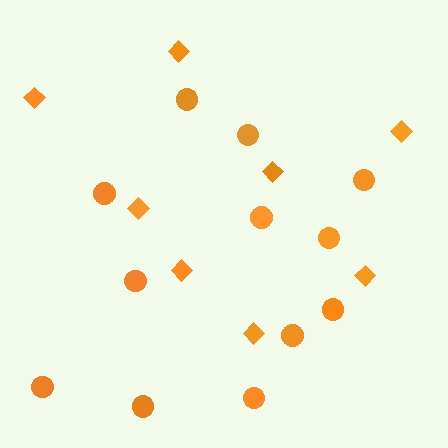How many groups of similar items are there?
There are 2 groups: one group of circles (12) and one group of diamonds (8).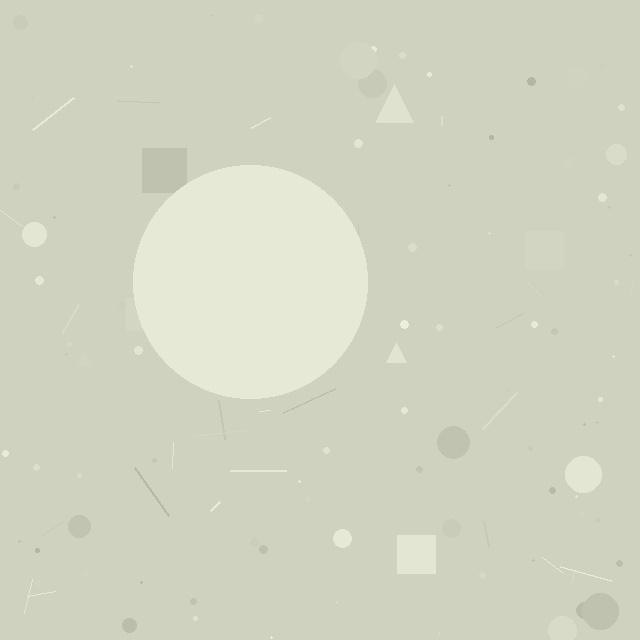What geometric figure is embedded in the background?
A circle is embedded in the background.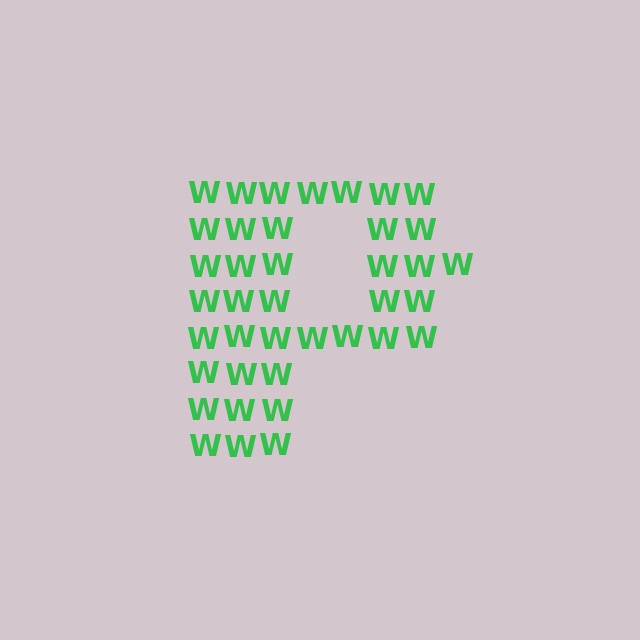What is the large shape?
The large shape is the letter P.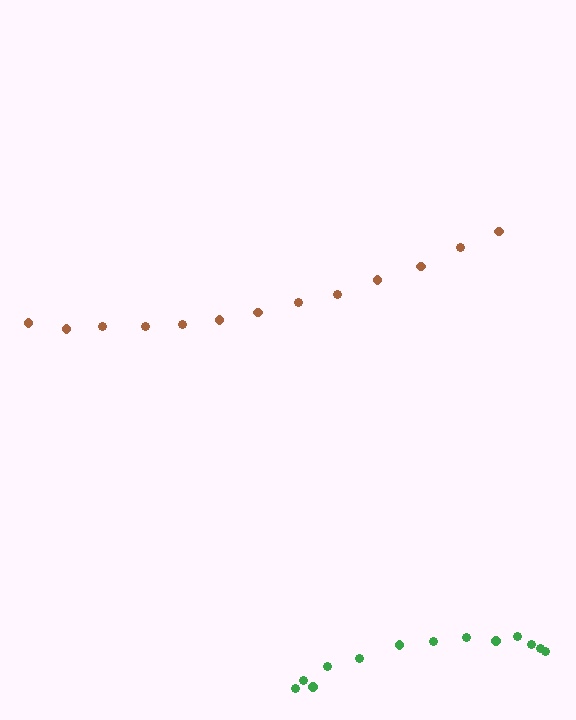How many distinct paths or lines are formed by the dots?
There are 2 distinct paths.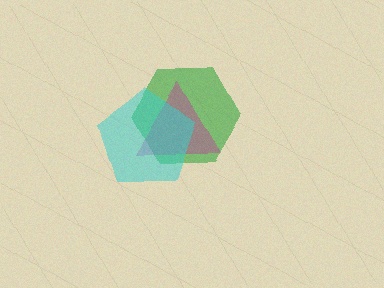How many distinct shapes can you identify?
There are 3 distinct shapes: a green hexagon, a magenta triangle, a cyan pentagon.